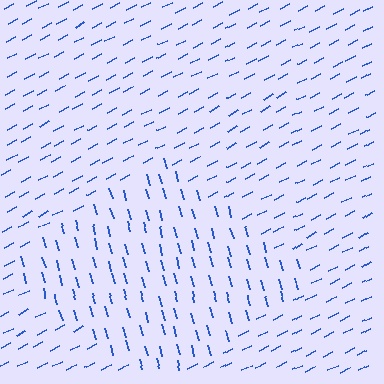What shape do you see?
I see a diamond.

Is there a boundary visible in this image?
Yes, there is a texture boundary formed by a change in line orientation.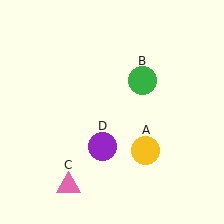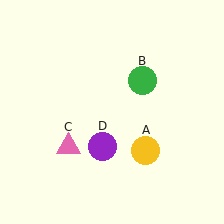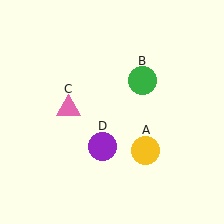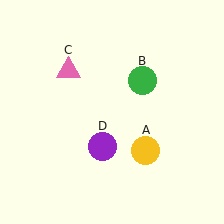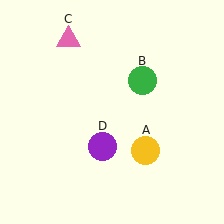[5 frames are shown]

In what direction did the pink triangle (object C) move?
The pink triangle (object C) moved up.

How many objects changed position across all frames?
1 object changed position: pink triangle (object C).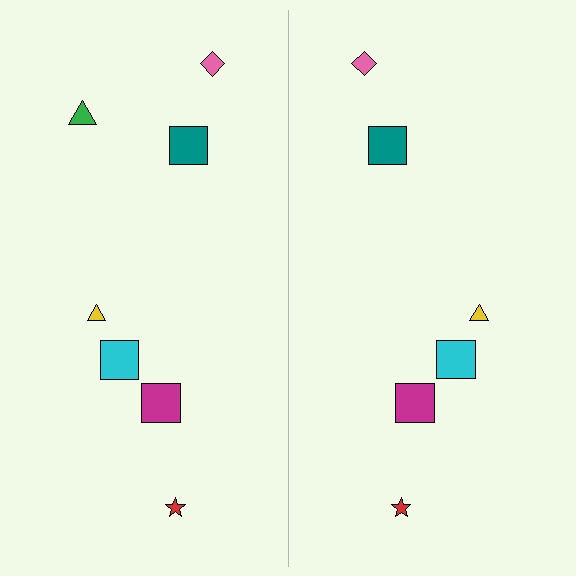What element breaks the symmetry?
A green triangle is missing from the right side.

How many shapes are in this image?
There are 13 shapes in this image.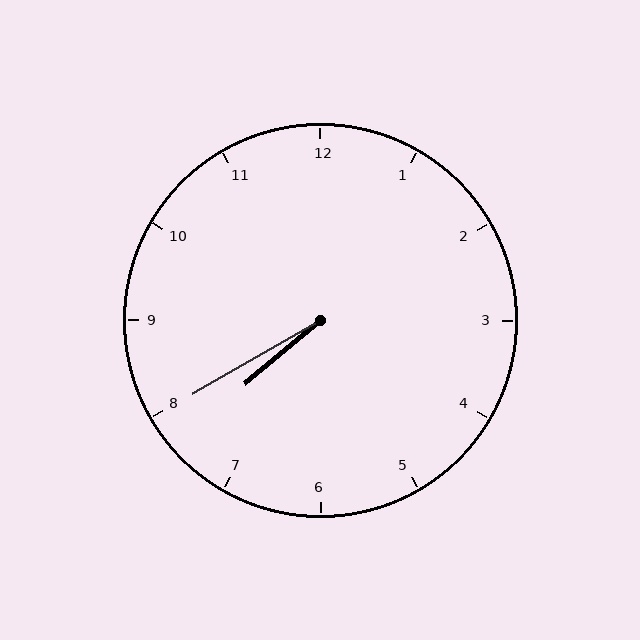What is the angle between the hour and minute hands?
Approximately 10 degrees.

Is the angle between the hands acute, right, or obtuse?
It is acute.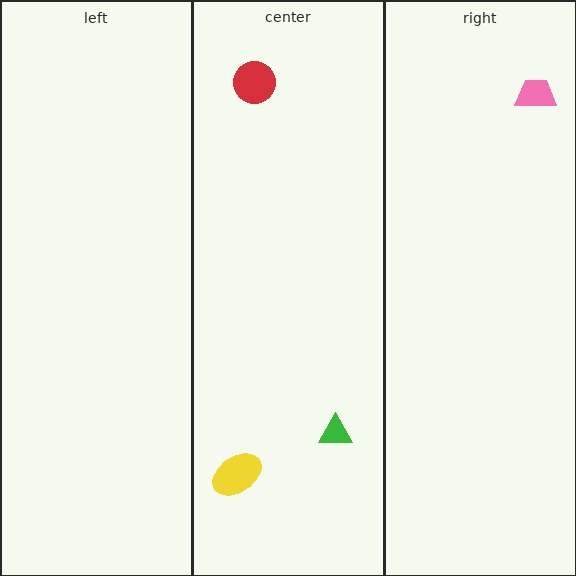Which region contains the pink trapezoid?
The right region.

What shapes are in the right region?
The pink trapezoid.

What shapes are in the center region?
The red circle, the green triangle, the yellow ellipse.